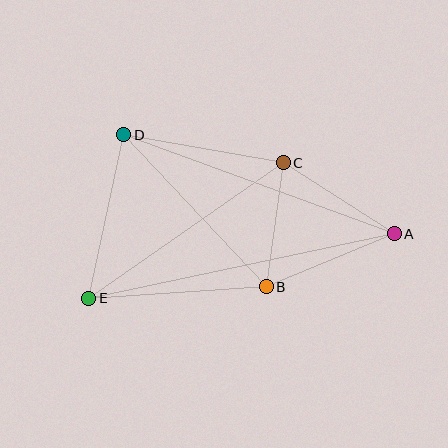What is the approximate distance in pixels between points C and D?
The distance between C and D is approximately 162 pixels.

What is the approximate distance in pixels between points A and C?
The distance between A and C is approximately 132 pixels.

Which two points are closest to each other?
Points B and C are closest to each other.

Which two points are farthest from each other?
Points A and E are farthest from each other.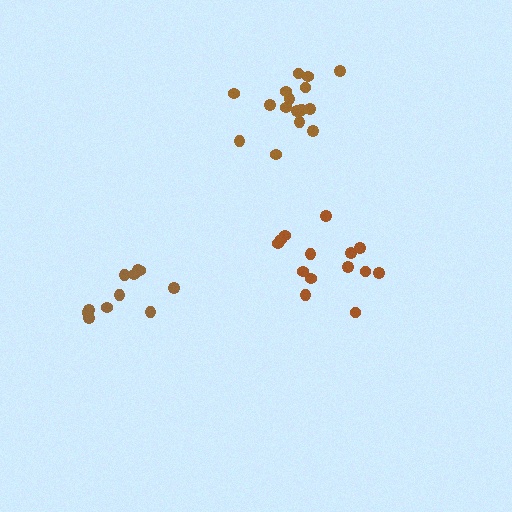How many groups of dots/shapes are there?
There are 3 groups.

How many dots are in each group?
Group 1: 16 dots, Group 2: 11 dots, Group 3: 14 dots (41 total).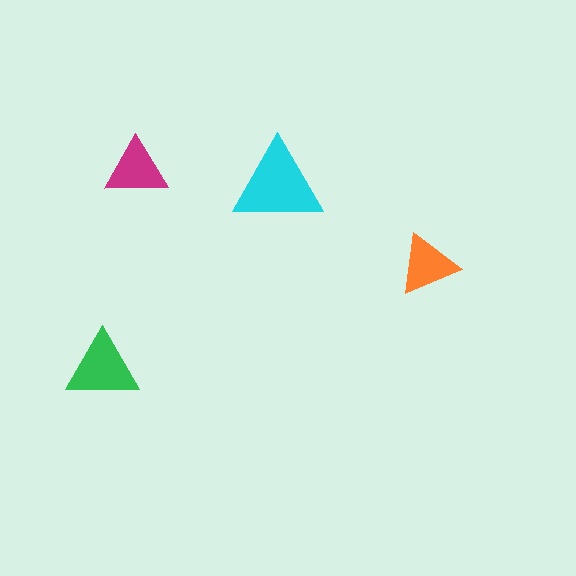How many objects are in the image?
There are 4 objects in the image.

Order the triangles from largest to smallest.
the cyan one, the green one, the magenta one, the orange one.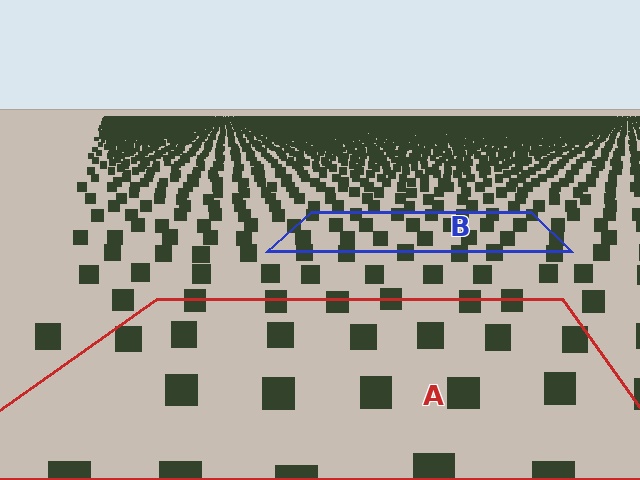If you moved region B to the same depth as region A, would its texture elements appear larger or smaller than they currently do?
They would appear larger. At a closer depth, the same texture elements are projected at a bigger on-screen size.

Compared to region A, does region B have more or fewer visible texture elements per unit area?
Region B has more texture elements per unit area — they are packed more densely because it is farther away.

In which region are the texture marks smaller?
The texture marks are smaller in region B, because it is farther away.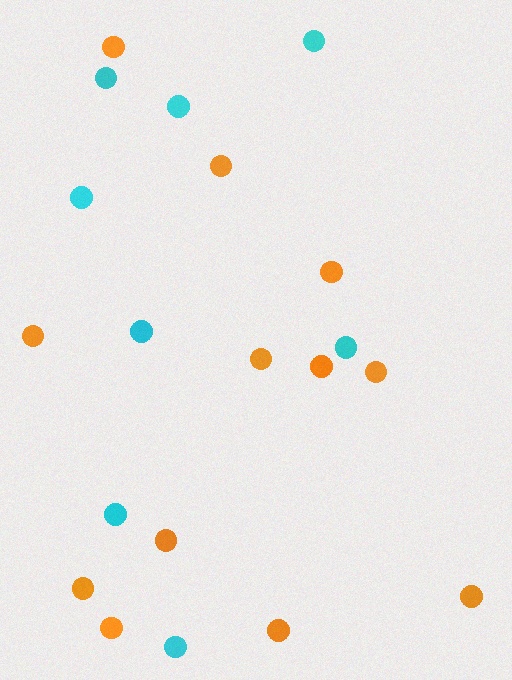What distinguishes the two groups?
There are 2 groups: one group of cyan circles (8) and one group of orange circles (12).